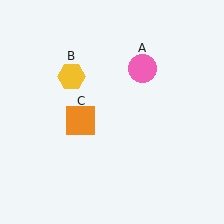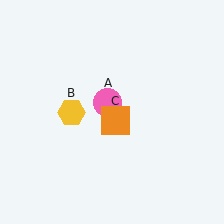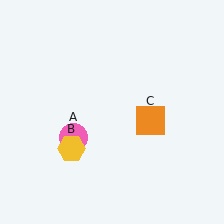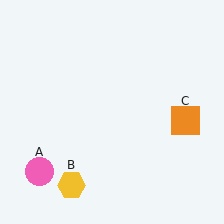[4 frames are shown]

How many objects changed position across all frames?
3 objects changed position: pink circle (object A), yellow hexagon (object B), orange square (object C).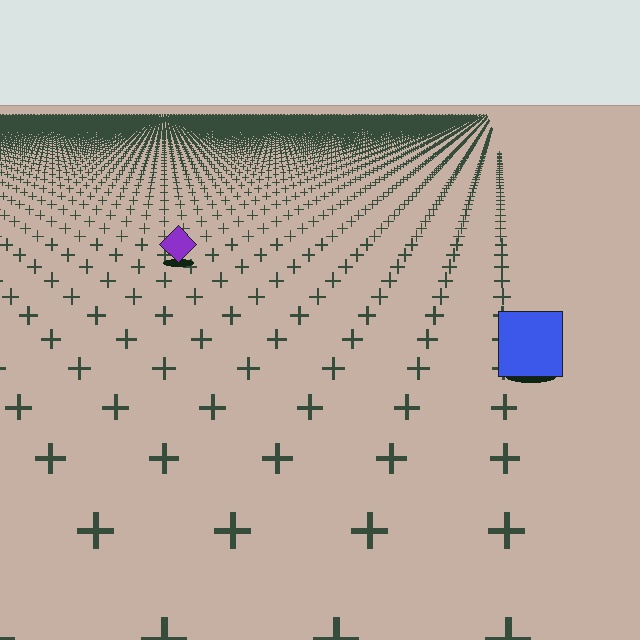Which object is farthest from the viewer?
The purple diamond is farthest from the viewer. It appears smaller and the ground texture around it is denser.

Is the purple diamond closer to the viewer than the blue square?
No. The blue square is closer — you can tell from the texture gradient: the ground texture is coarser near it.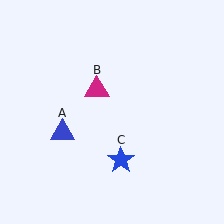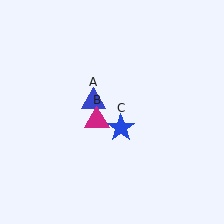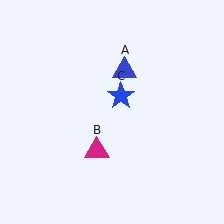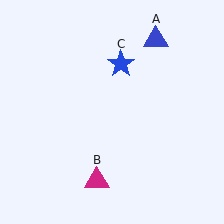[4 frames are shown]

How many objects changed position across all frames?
3 objects changed position: blue triangle (object A), magenta triangle (object B), blue star (object C).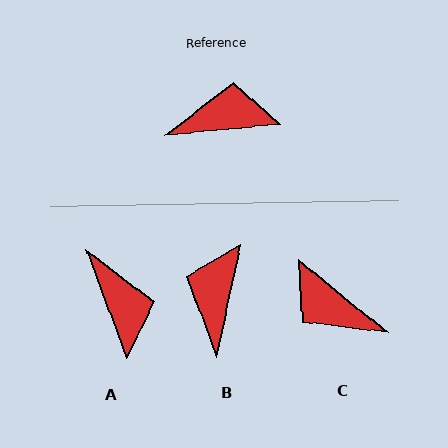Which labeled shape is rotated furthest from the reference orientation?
C, about 135 degrees away.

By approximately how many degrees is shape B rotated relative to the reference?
Approximately 73 degrees counter-clockwise.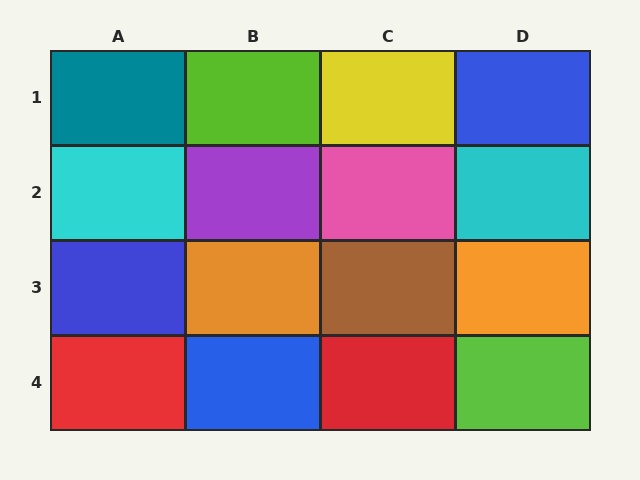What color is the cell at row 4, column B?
Blue.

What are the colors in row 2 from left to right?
Cyan, purple, pink, cyan.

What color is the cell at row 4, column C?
Red.